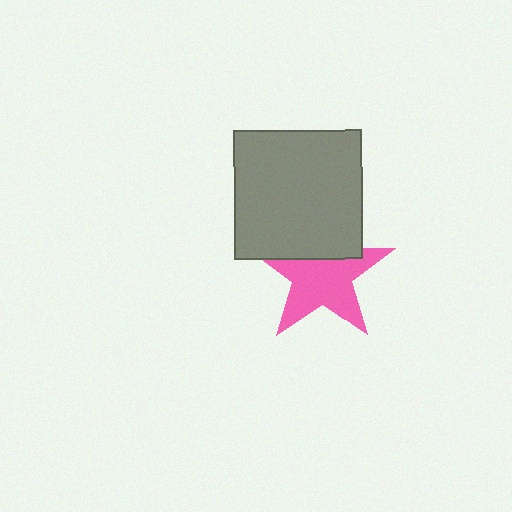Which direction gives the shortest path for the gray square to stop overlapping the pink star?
Moving up gives the shortest separation.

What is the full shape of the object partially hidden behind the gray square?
The partially hidden object is a pink star.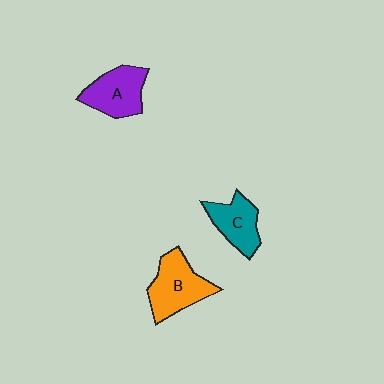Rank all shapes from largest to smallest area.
From largest to smallest: B (orange), A (purple), C (teal).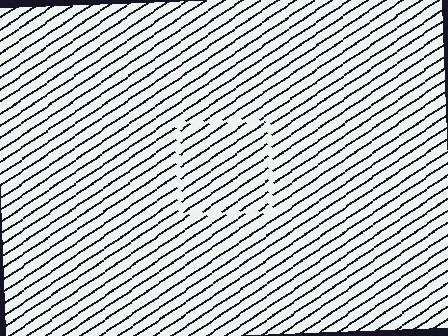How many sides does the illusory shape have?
4 sides — the line-ends trace a square.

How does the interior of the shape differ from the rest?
The interior of the shape contains the same grating, shifted by half a period — the contour is defined by the phase discontinuity where line-ends from the inner and outer gratings abut.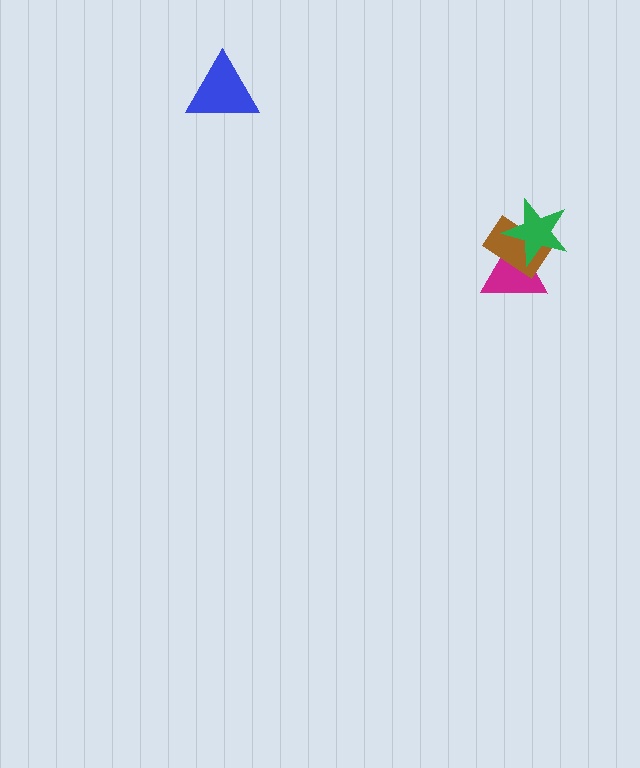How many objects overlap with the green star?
2 objects overlap with the green star.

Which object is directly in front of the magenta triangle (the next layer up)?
The brown rectangle is directly in front of the magenta triangle.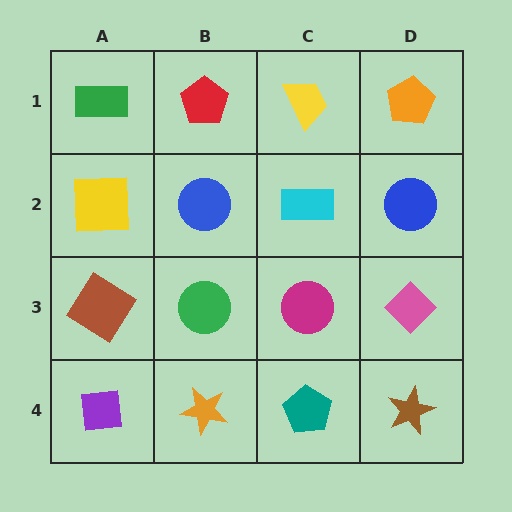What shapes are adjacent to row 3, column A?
A yellow square (row 2, column A), a purple square (row 4, column A), a green circle (row 3, column B).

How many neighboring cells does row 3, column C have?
4.